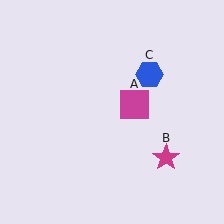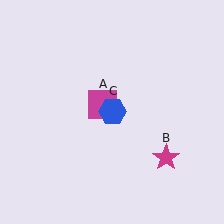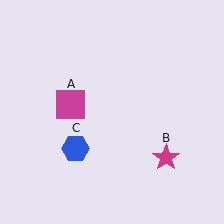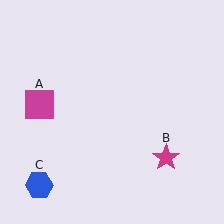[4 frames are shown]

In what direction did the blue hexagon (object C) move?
The blue hexagon (object C) moved down and to the left.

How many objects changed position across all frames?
2 objects changed position: magenta square (object A), blue hexagon (object C).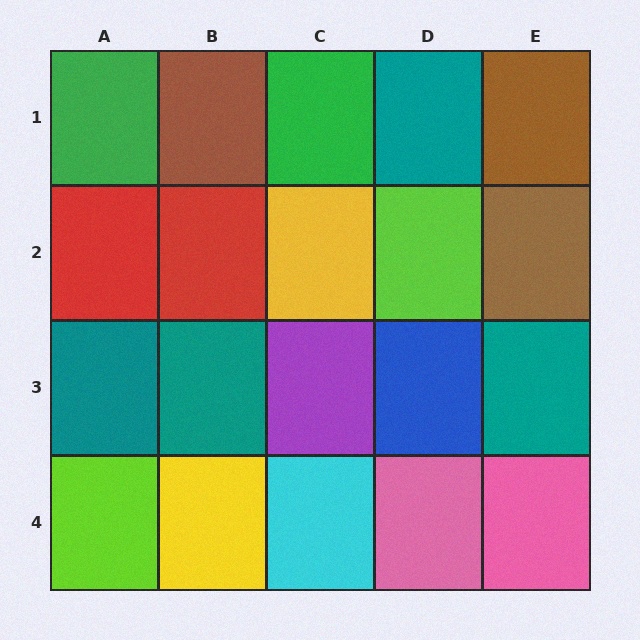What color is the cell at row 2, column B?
Red.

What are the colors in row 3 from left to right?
Teal, teal, purple, blue, teal.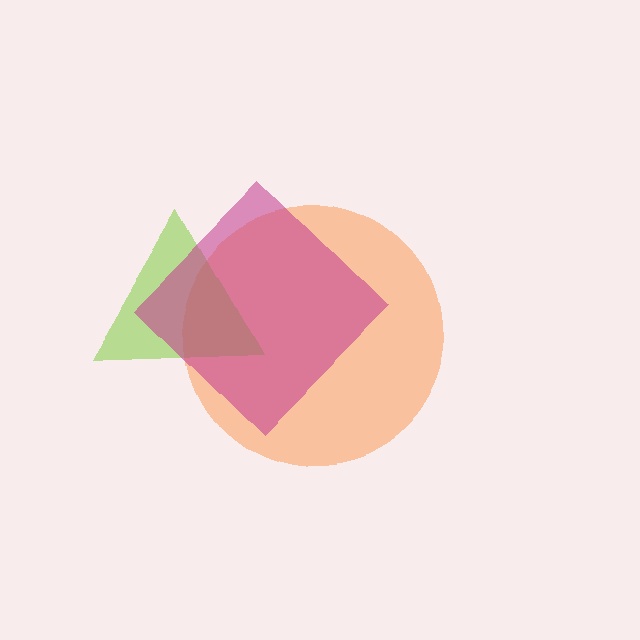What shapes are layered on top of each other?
The layered shapes are: an orange circle, a lime triangle, a magenta diamond.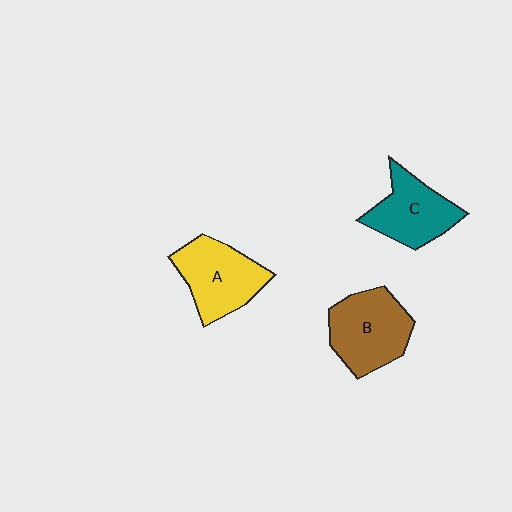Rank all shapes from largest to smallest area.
From largest to smallest: B (brown), A (yellow), C (teal).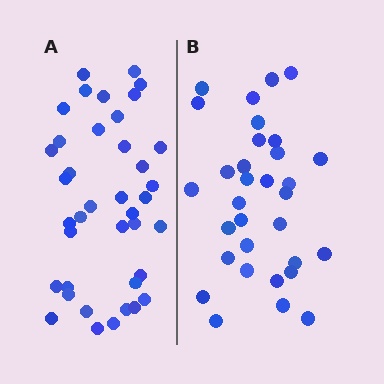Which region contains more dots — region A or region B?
Region A (the left region) has more dots.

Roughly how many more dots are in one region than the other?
Region A has roughly 8 or so more dots than region B.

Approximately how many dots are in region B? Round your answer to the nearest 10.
About 30 dots. (The exact count is 32, which rounds to 30.)